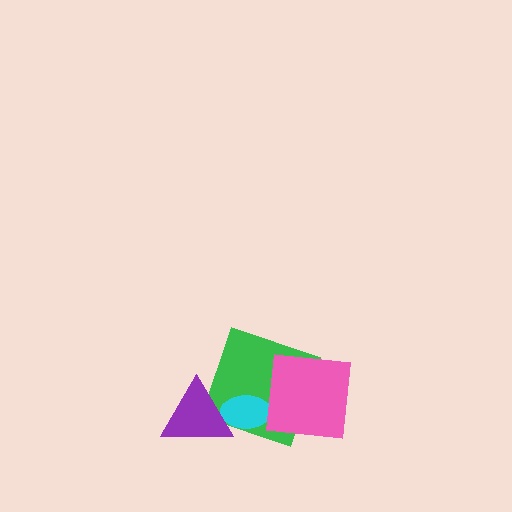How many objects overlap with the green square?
3 objects overlap with the green square.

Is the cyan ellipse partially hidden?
Yes, it is partially covered by another shape.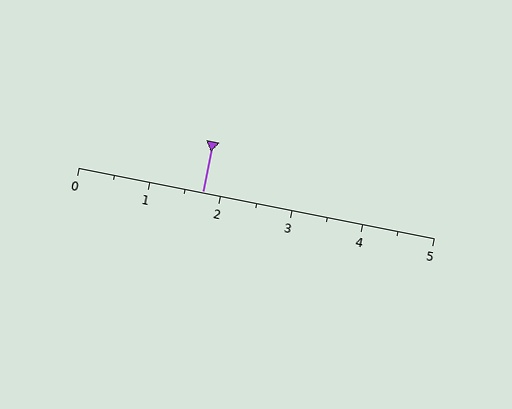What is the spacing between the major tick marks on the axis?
The major ticks are spaced 1 apart.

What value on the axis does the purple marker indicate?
The marker indicates approximately 1.8.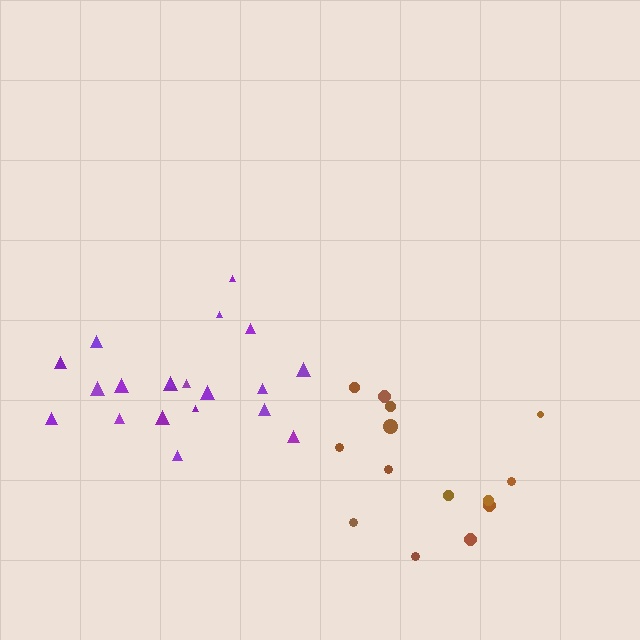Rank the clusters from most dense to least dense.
purple, brown.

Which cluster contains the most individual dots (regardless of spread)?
Purple (20).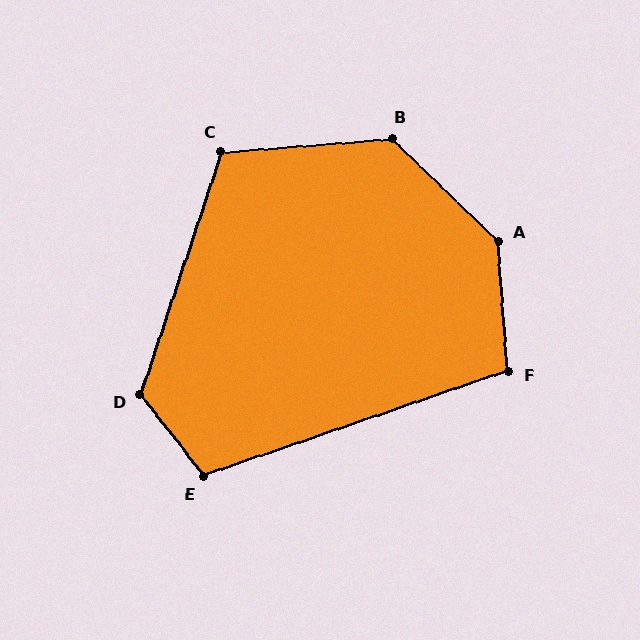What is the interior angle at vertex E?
Approximately 109 degrees (obtuse).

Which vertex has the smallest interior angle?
F, at approximately 105 degrees.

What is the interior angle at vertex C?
Approximately 113 degrees (obtuse).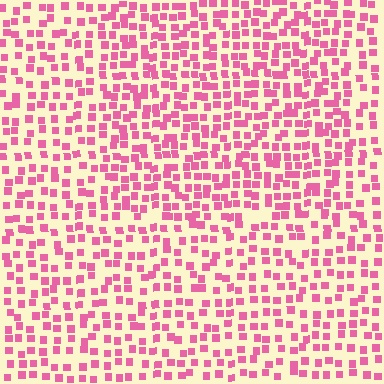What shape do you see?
I see a rectangle.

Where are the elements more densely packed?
The elements are more densely packed inside the rectangle boundary.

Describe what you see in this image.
The image contains small pink elements arranged at two different densities. A rectangle-shaped region is visible where the elements are more densely packed than the surrounding area.